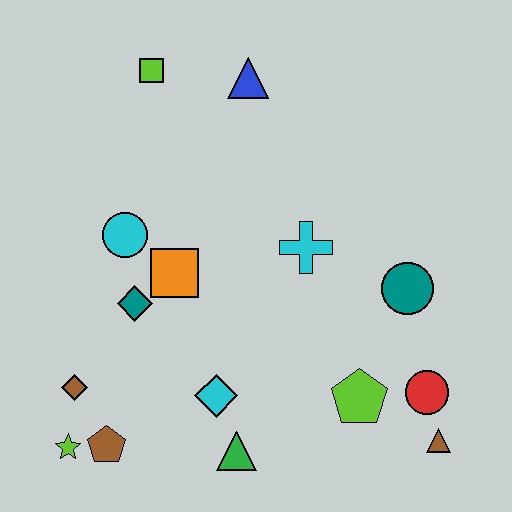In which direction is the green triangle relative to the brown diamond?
The green triangle is to the right of the brown diamond.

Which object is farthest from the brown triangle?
The lime square is farthest from the brown triangle.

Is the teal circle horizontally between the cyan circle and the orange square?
No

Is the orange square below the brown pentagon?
No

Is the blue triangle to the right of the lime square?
Yes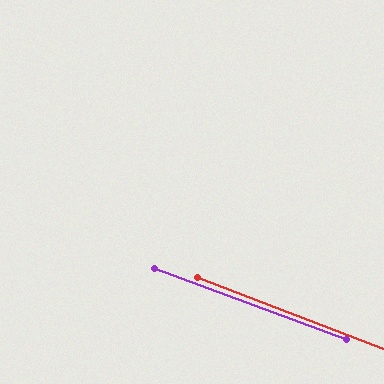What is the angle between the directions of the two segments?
Approximately 1 degree.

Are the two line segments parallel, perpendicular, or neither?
Parallel — their directions differ by only 0.6°.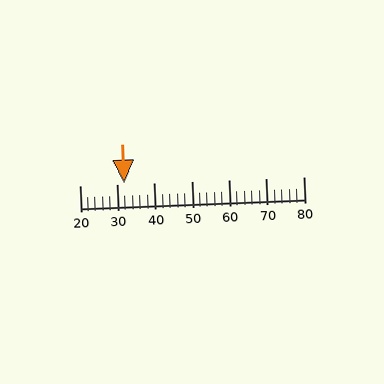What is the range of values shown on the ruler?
The ruler shows values from 20 to 80.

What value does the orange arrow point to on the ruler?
The orange arrow points to approximately 32.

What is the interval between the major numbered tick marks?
The major tick marks are spaced 10 units apart.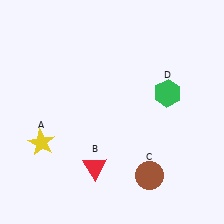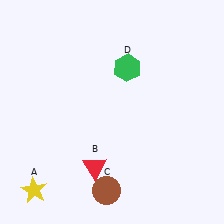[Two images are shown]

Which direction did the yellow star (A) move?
The yellow star (A) moved down.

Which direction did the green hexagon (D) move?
The green hexagon (D) moved left.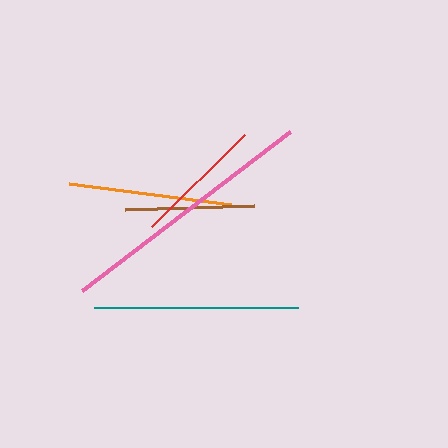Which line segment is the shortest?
The brown line is the shortest at approximately 130 pixels.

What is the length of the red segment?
The red segment is approximately 131 pixels long.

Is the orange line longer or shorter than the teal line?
The teal line is longer than the orange line.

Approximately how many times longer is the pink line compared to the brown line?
The pink line is approximately 2.0 times the length of the brown line.